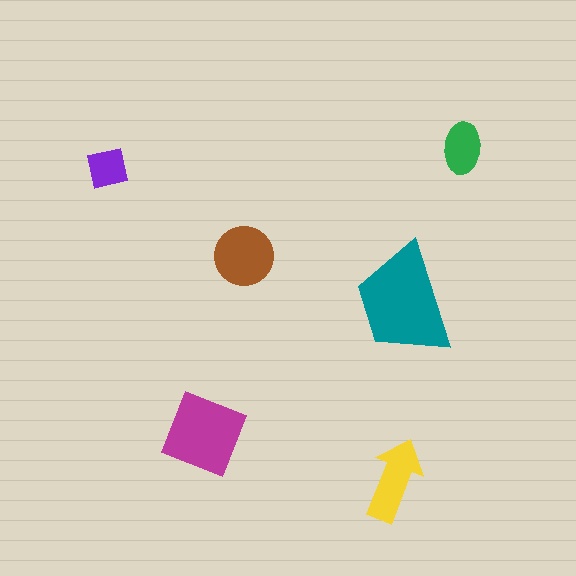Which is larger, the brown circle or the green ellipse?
The brown circle.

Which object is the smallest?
The purple square.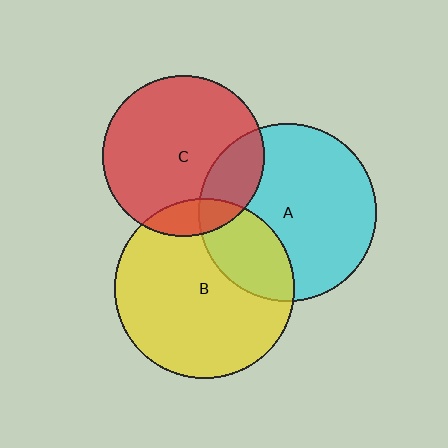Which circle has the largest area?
Circle B (yellow).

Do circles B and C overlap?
Yes.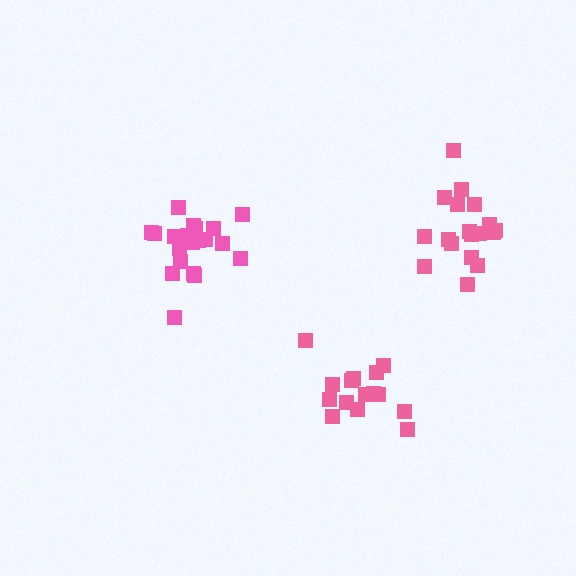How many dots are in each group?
Group 1: 15 dots, Group 2: 20 dots, Group 3: 18 dots (53 total).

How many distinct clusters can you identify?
There are 3 distinct clusters.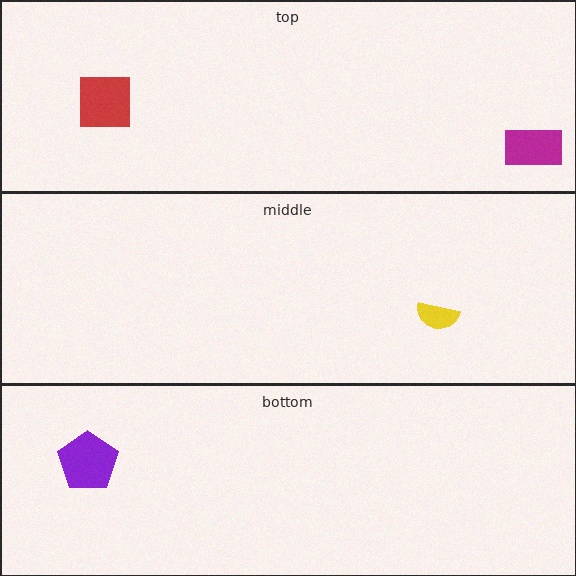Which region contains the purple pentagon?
The bottom region.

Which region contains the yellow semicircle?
The middle region.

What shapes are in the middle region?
The yellow semicircle.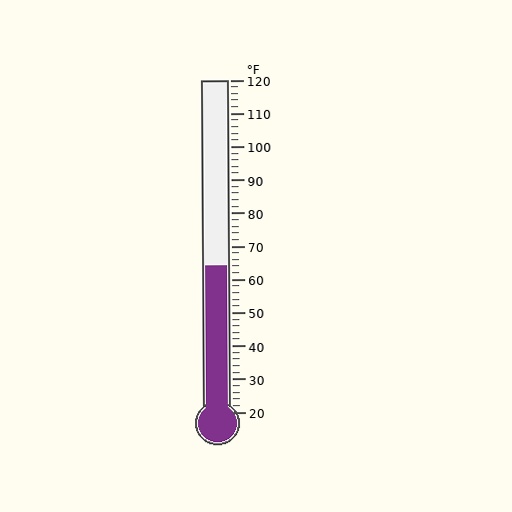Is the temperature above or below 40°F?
The temperature is above 40°F.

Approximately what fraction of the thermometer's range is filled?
The thermometer is filled to approximately 45% of its range.